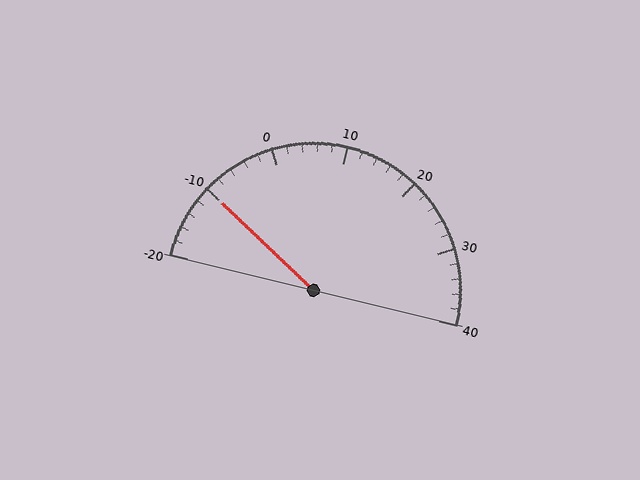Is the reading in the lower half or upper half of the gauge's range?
The reading is in the lower half of the range (-20 to 40).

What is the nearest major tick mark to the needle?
The nearest major tick mark is -10.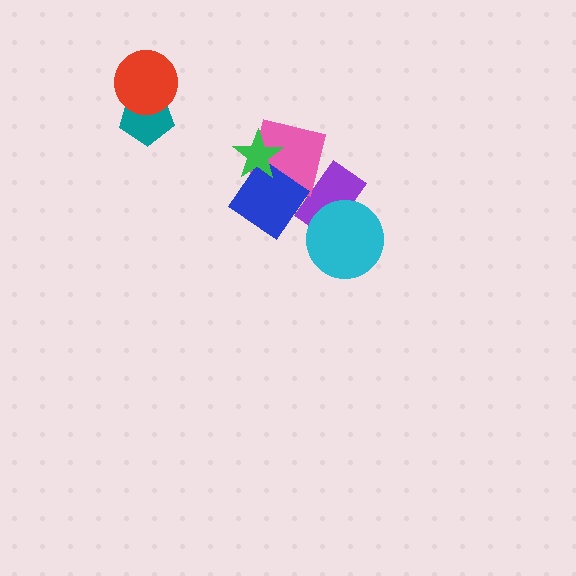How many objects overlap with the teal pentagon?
1 object overlaps with the teal pentagon.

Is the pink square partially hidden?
Yes, it is partially covered by another shape.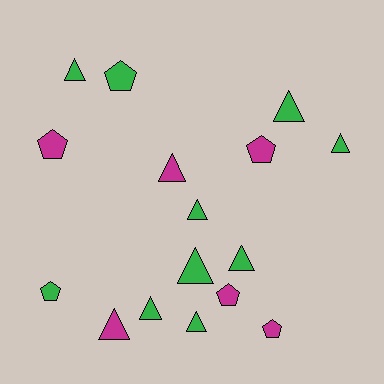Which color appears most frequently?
Green, with 10 objects.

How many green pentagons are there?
There are 2 green pentagons.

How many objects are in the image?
There are 16 objects.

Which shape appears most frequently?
Triangle, with 10 objects.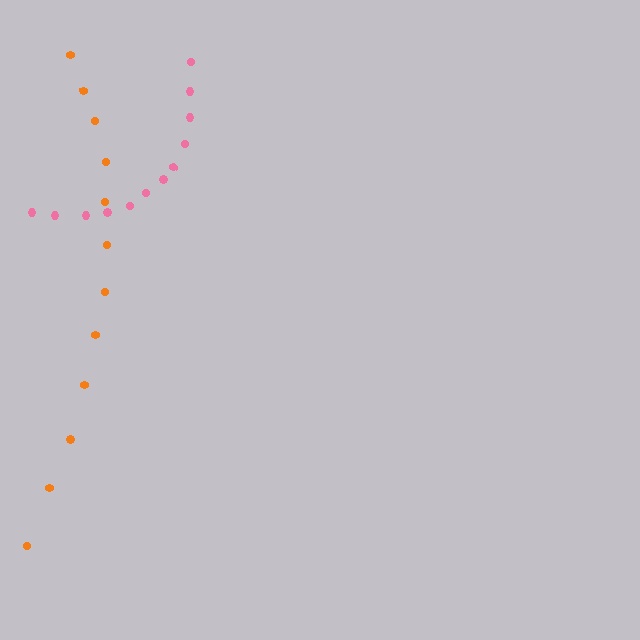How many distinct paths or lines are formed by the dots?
There are 2 distinct paths.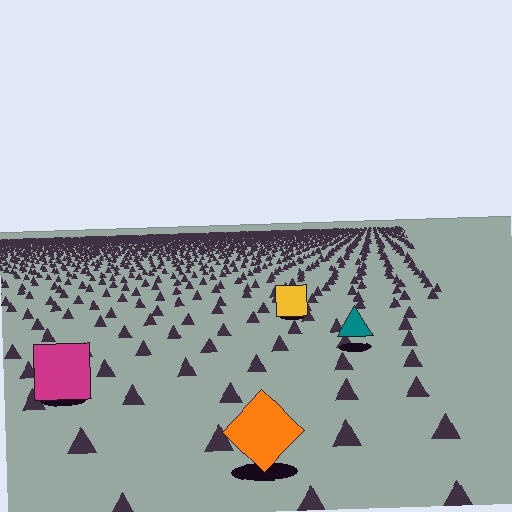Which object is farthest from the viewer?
The yellow square is farthest from the viewer. It appears smaller and the ground texture around it is denser.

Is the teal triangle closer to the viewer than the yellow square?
Yes. The teal triangle is closer — you can tell from the texture gradient: the ground texture is coarser near it.